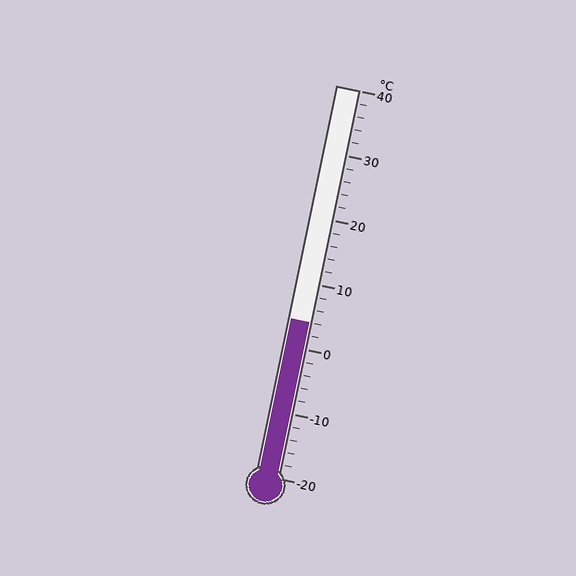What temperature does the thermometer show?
The thermometer shows approximately 4°C.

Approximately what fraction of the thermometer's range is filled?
The thermometer is filled to approximately 40% of its range.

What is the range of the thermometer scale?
The thermometer scale ranges from -20°C to 40°C.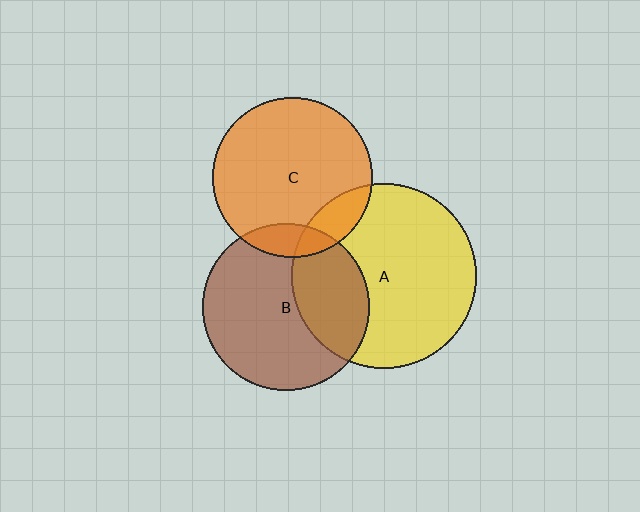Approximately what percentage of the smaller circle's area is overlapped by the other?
Approximately 35%.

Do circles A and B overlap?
Yes.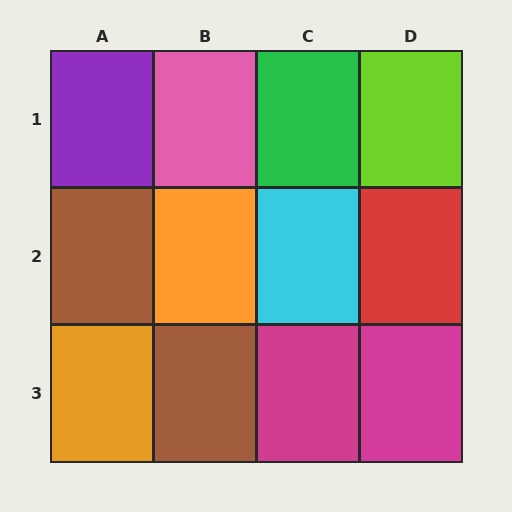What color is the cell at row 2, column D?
Red.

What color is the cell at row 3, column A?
Orange.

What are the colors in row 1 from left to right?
Purple, pink, green, lime.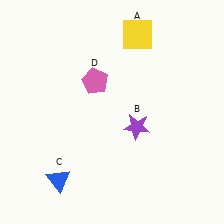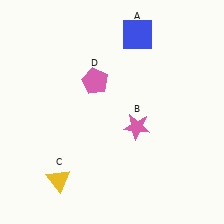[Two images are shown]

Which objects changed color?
A changed from yellow to blue. B changed from purple to pink. C changed from blue to yellow.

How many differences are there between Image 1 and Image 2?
There are 3 differences between the two images.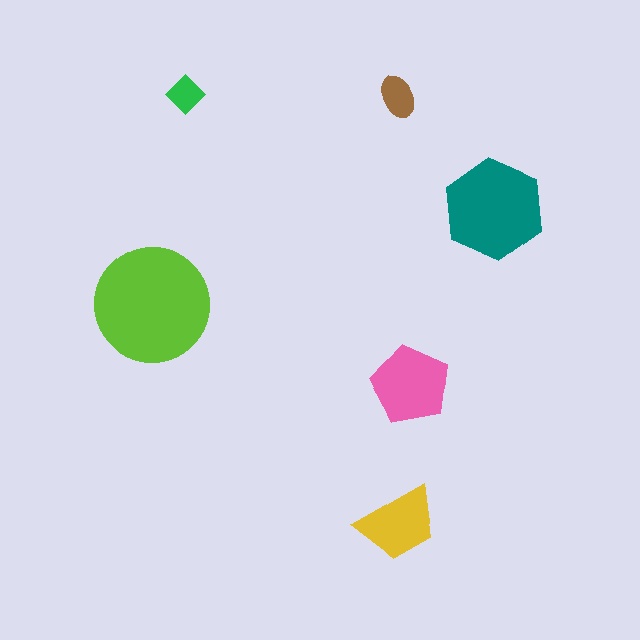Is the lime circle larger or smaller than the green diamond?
Larger.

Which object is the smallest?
The green diamond.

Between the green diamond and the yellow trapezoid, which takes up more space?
The yellow trapezoid.